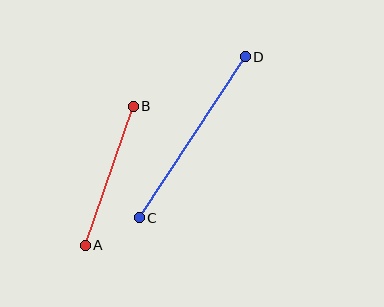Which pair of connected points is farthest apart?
Points C and D are farthest apart.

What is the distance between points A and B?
The distance is approximately 147 pixels.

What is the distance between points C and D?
The distance is approximately 193 pixels.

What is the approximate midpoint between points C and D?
The midpoint is at approximately (192, 137) pixels.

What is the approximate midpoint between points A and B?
The midpoint is at approximately (109, 176) pixels.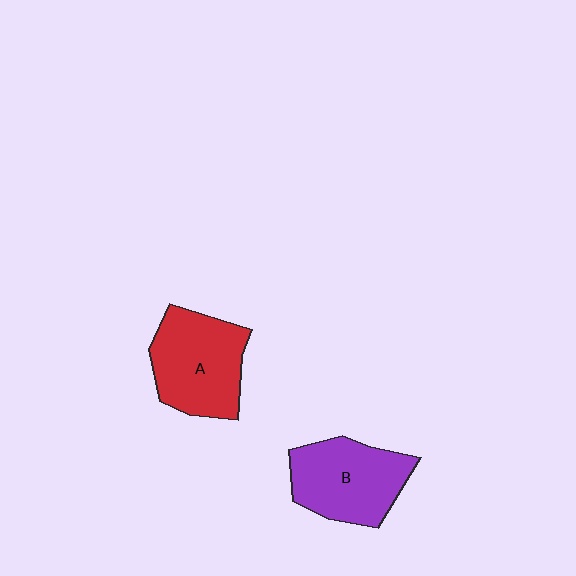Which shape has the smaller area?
Shape B (purple).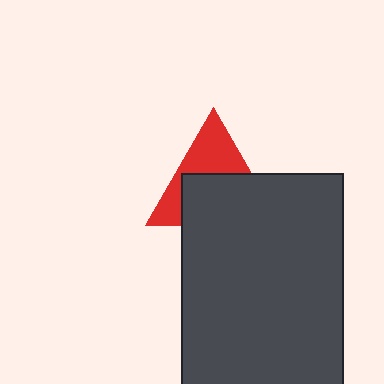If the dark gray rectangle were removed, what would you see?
You would see the complete red triangle.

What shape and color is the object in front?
The object in front is a dark gray rectangle.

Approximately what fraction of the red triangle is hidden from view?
Roughly 55% of the red triangle is hidden behind the dark gray rectangle.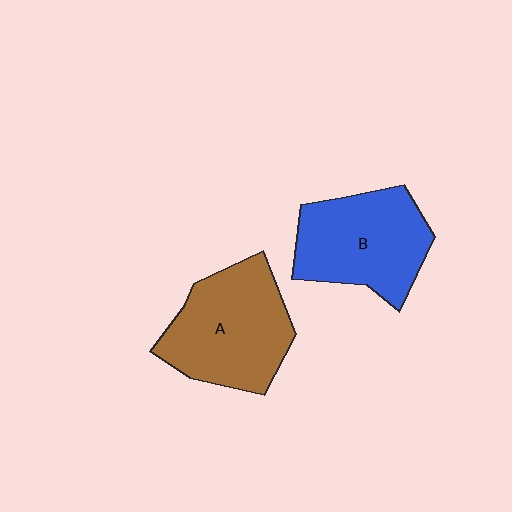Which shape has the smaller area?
Shape B (blue).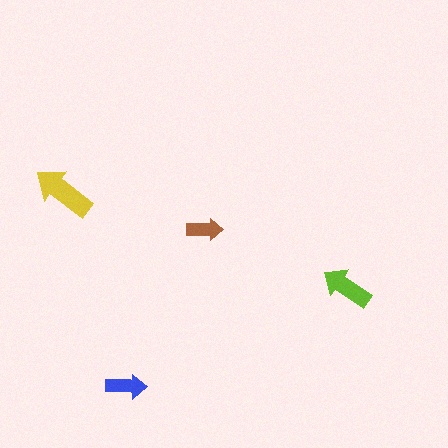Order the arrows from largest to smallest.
the yellow one, the lime one, the blue one, the brown one.